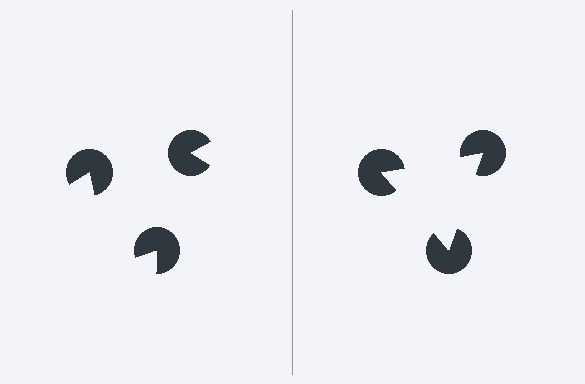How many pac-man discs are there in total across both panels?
6 — 3 on each side.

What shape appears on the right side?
An illusory triangle.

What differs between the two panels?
The pac-man discs are positioned identically on both sides; only the wedge orientations differ. On the right they align to a triangle; on the left they are misaligned.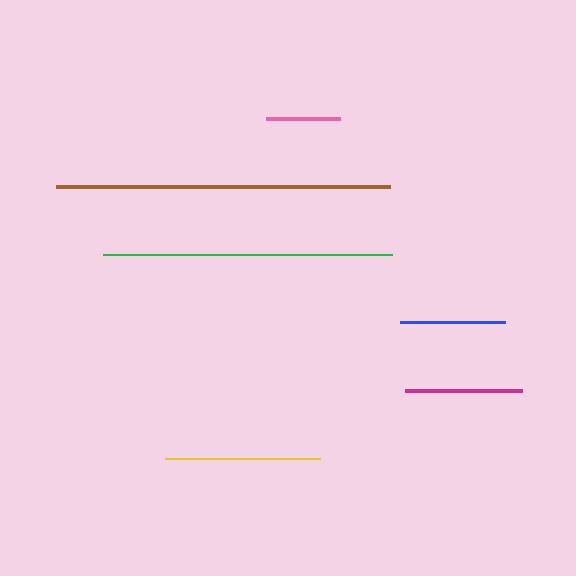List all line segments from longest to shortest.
From longest to shortest: brown, green, yellow, magenta, blue, pink.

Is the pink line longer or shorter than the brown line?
The brown line is longer than the pink line.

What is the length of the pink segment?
The pink segment is approximately 73 pixels long.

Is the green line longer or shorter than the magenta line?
The green line is longer than the magenta line.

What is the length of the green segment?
The green segment is approximately 289 pixels long.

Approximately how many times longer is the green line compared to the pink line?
The green line is approximately 4.0 times the length of the pink line.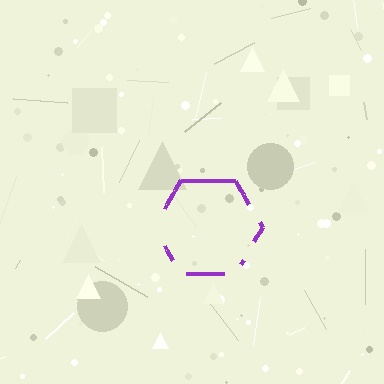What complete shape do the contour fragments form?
The contour fragments form a hexagon.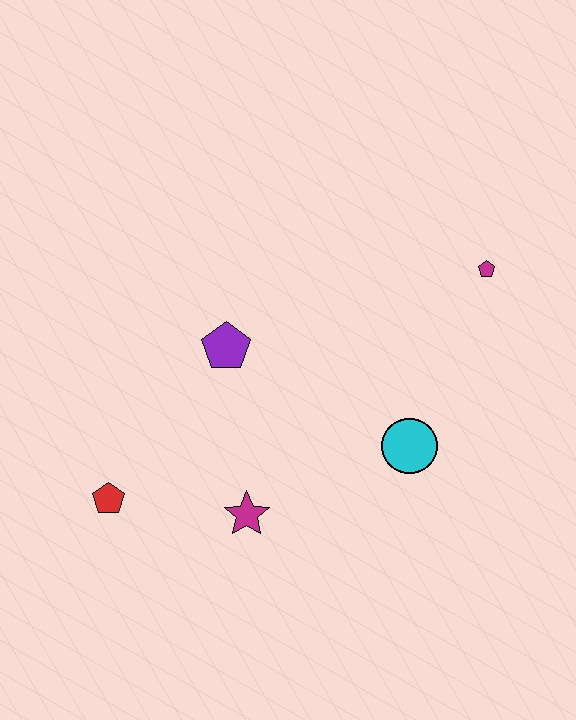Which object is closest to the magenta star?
The red pentagon is closest to the magenta star.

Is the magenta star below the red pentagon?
Yes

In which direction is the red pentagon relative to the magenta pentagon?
The red pentagon is to the left of the magenta pentagon.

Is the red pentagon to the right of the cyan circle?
No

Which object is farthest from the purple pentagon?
The magenta pentagon is farthest from the purple pentagon.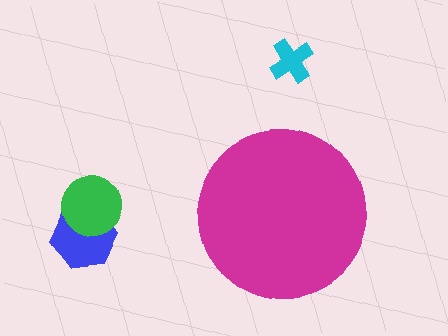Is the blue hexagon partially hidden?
No, the blue hexagon is fully visible.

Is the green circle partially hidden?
No, the green circle is fully visible.